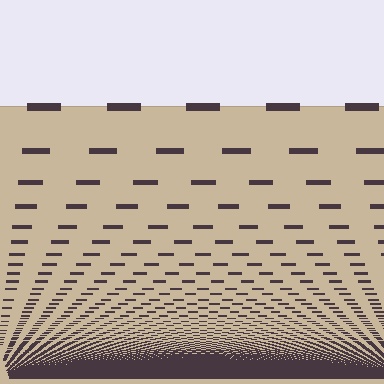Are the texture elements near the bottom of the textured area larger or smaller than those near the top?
Smaller. The gradient is inverted — elements near the bottom are smaller and denser.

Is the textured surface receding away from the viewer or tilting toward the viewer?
The surface appears to tilt toward the viewer. Texture elements get larger and sparser toward the top.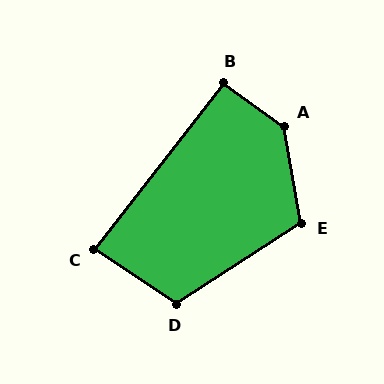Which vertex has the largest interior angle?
A, at approximately 135 degrees.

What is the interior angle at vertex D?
Approximately 113 degrees (obtuse).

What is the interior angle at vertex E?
Approximately 113 degrees (obtuse).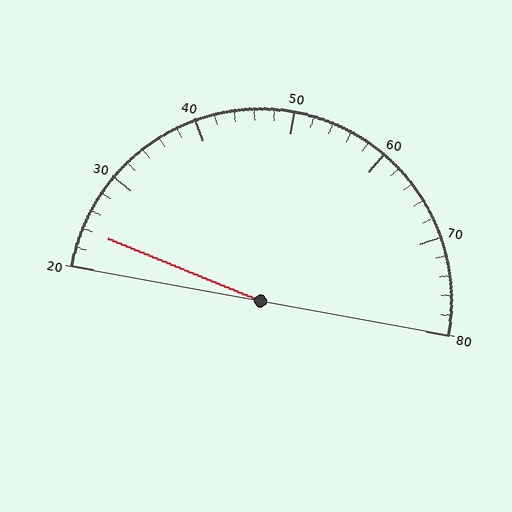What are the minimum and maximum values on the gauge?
The gauge ranges from 20 to 80.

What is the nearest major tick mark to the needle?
The nearest major tick mark is 20.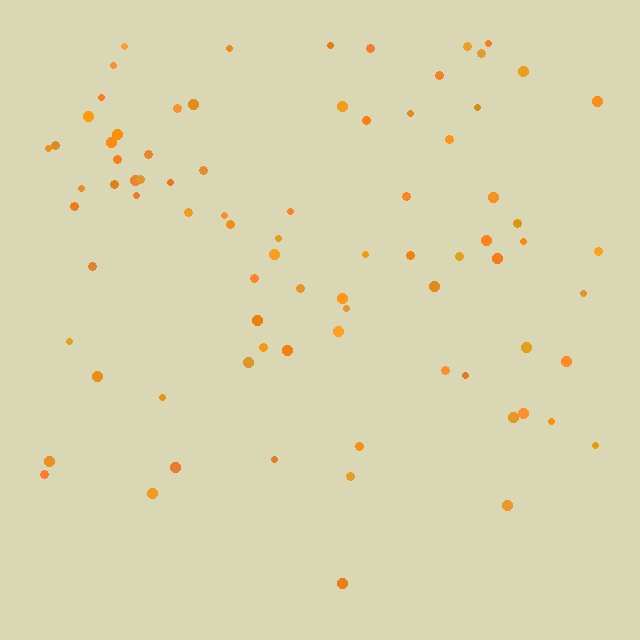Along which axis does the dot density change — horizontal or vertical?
Vertical.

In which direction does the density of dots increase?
From bottom to top, with the top side densest.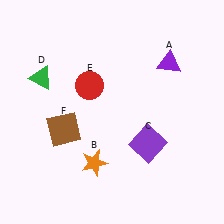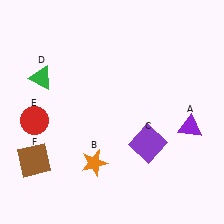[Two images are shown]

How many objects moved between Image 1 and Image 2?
3 objects moved between the two images.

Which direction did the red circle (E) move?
The red circle (E) moved left.